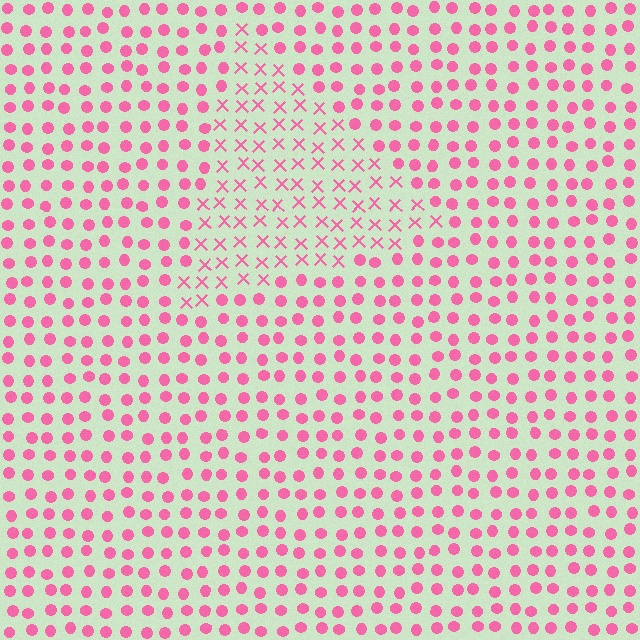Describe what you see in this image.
The image is filled with small pink elements arranged in a uniform grid. A triangle-shaped region contains X marks, while the surrounding area contains circles. The boundary is defined purely by the change in element shape.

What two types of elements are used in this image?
The image uses X marks inside the triangle region and circles outside it.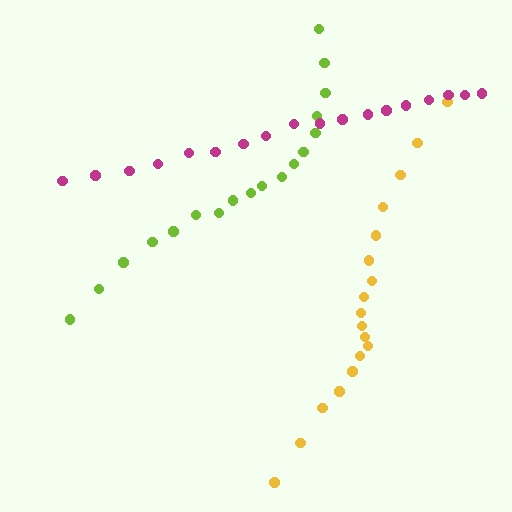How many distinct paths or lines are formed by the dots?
There are 3 distinct paths.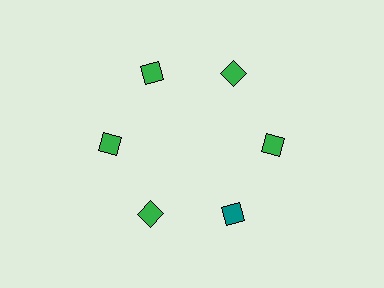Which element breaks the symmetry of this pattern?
The teal diamond at roughly the 5 o'clock position breaks the symmetry. All other shapes are green diamonds.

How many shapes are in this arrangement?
There are 6 shapes arranged in a ring pattern.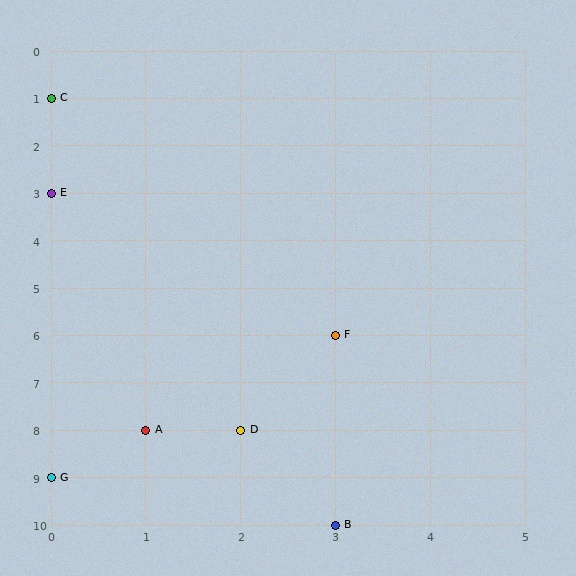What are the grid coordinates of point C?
Point C is at grid coordinates (0, 1).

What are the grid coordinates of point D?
Point D is at grid coordinates (2, 8).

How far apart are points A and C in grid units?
Points A and C are 1 column and 7 rows apart (about 7.1 grid units diagonally).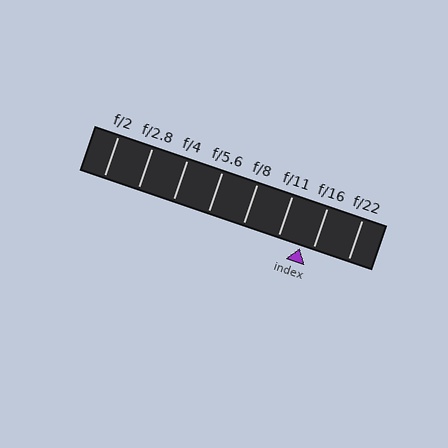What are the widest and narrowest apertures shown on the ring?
The widest aperture shown is f/2 and the narrowest is f/22.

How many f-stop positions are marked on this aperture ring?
There are 8 f-stop positions marked.